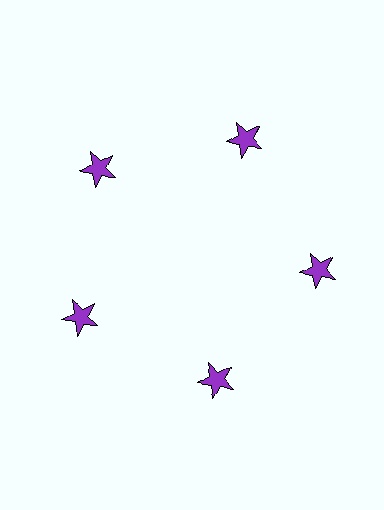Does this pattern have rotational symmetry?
Yes, this pattern has 5-fold rotational symmetry. It looks the same after rotating 72 degrees around the center.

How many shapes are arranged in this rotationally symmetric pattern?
There are 5 shapes, arranged in 5 groups of 1.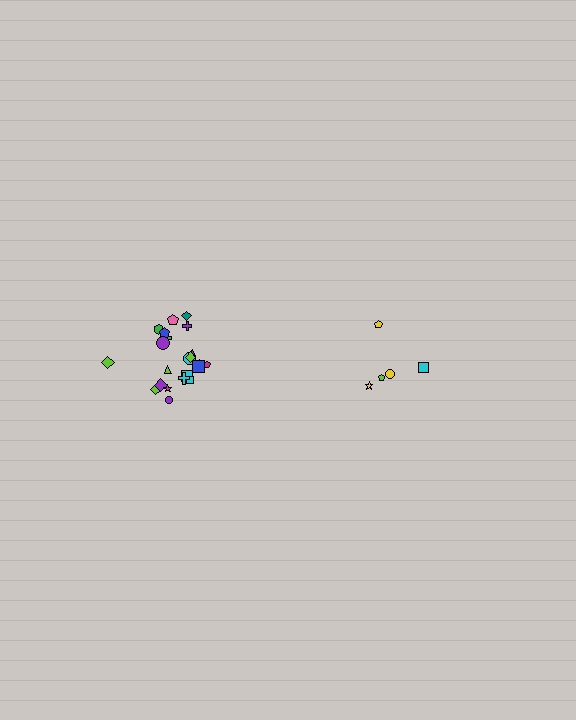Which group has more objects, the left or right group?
The left group.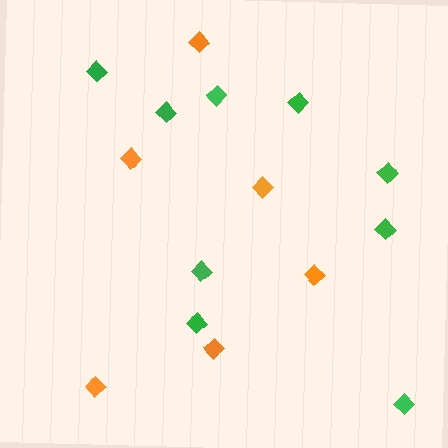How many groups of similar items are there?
There are 2 groups: one group of green diamonds (9) and one group of orange diamonds (6).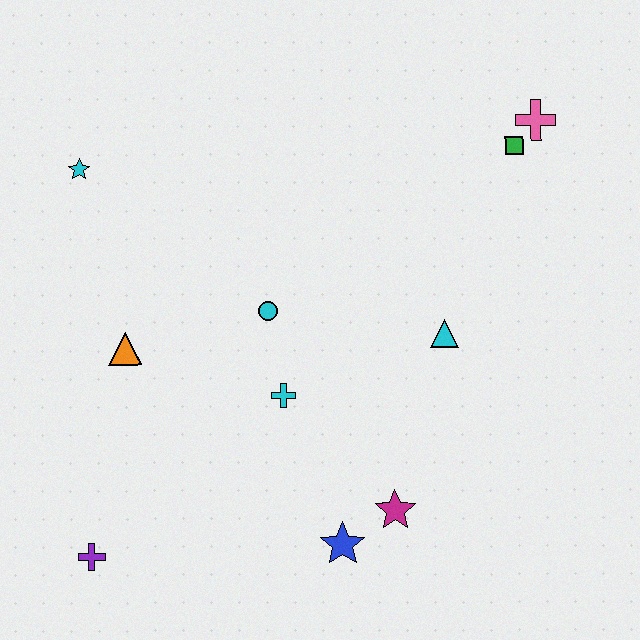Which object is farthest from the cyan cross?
The pink cross is farthest from the cyan cross.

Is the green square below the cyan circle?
No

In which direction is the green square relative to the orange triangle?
The green square is to the right of the orange triangle.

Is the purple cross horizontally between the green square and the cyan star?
Yes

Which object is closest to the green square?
The pink cross is closest to the green square.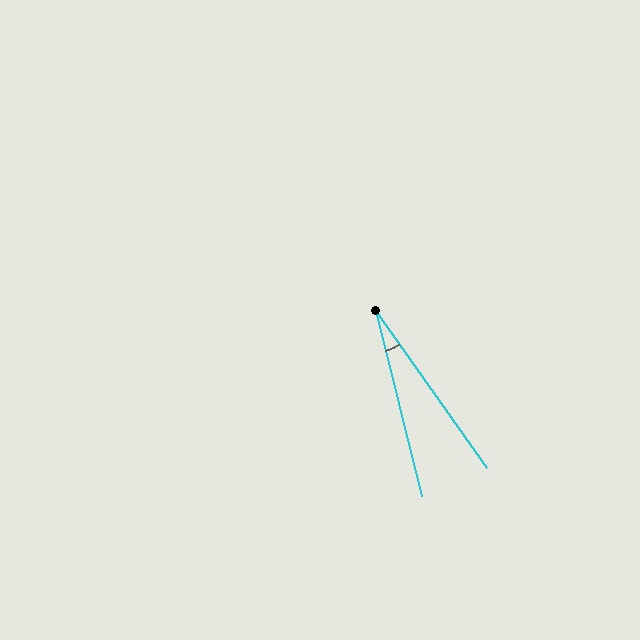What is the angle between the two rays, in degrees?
Approximately 21 degrees.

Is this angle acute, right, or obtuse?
It is acute.